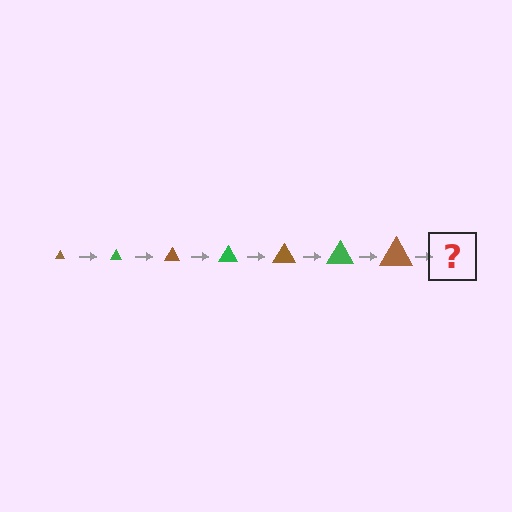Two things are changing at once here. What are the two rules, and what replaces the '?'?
The two rules are that the triangle grows larger each step and the color cycles through brown and green. The '?' should be a green triangle, larger than the previous one.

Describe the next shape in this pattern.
It should be a green triangle, larger than the previous one.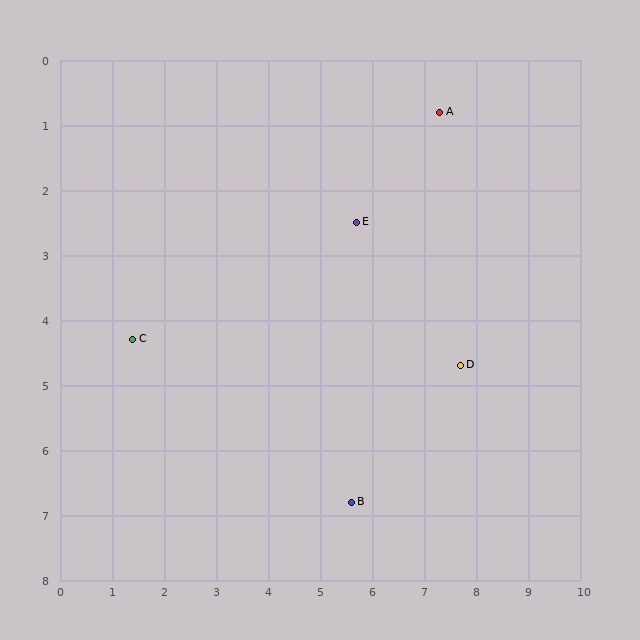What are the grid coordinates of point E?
Point E is at approximately (5.7, 2.5).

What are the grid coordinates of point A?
Point A is at approximately (7.3, 0.8).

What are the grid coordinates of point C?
Point C is at approximately (1.4, 4.3).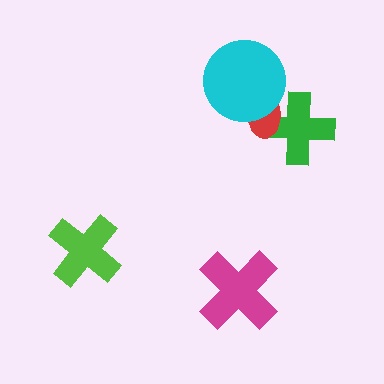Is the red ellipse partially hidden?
Yes, it is partially covered by another shape.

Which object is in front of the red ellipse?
The cyan circle is in front of the red ellipse.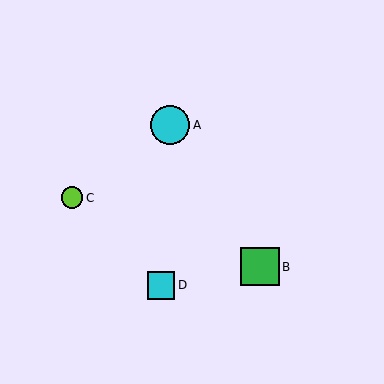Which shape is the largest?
The cyan circle (labeled A) is the largest.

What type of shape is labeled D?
Shape D is a cyan square.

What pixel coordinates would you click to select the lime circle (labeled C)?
Click at (72, 198) to select the lime circle C.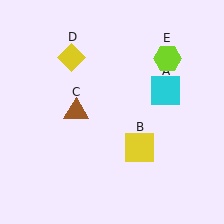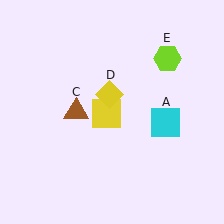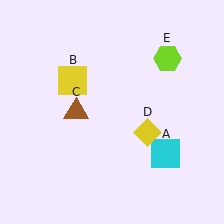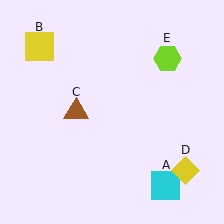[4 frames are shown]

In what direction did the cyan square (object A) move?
The cyan square (object A) moved down.